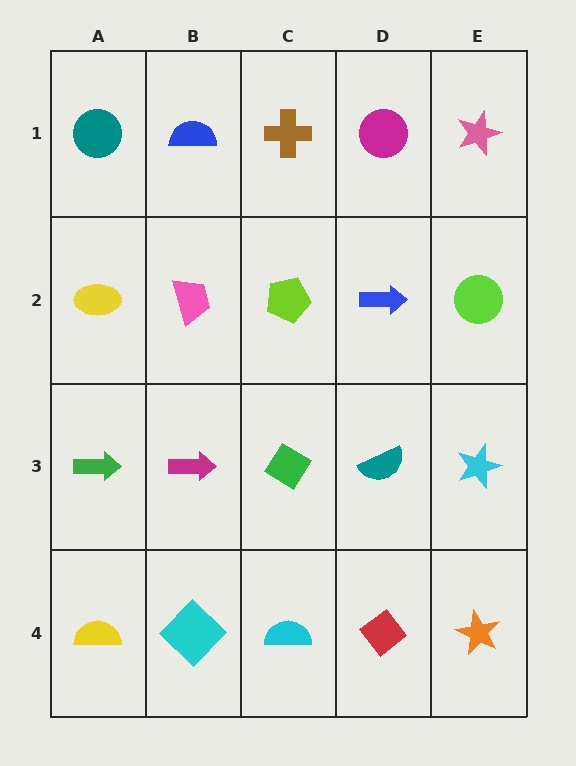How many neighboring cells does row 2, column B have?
4.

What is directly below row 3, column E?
An orange star.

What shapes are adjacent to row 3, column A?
A yellow ellipse (row 2, column A), a yellow semicircle (row 4, column A), a magenta arrow (row 3, column B).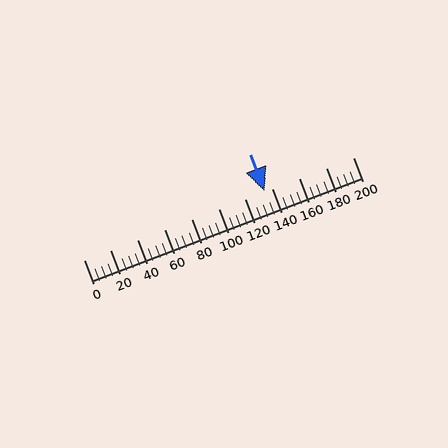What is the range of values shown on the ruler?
The ruler shows values from 0 to 200.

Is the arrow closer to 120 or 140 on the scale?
The arrow is closer to 140.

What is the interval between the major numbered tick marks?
The major tick marks are spaced 20 units apart.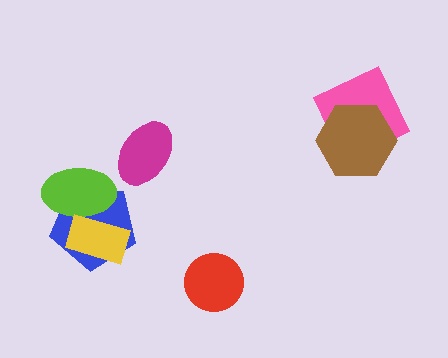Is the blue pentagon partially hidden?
Yes, it is partially covered by another shape.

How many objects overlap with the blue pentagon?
2 objects overlap with the blue pentagon.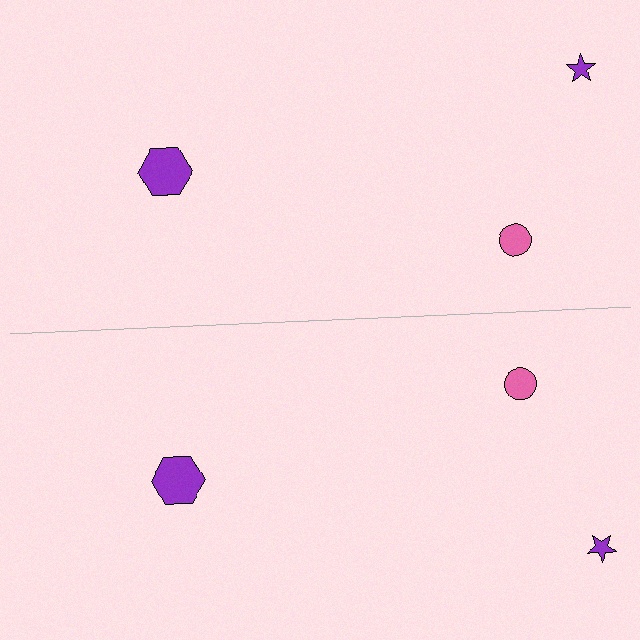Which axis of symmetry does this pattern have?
The pattern has a horizontal axis of symmetry running through the center of the image.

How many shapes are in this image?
There are 6 shapes in this image.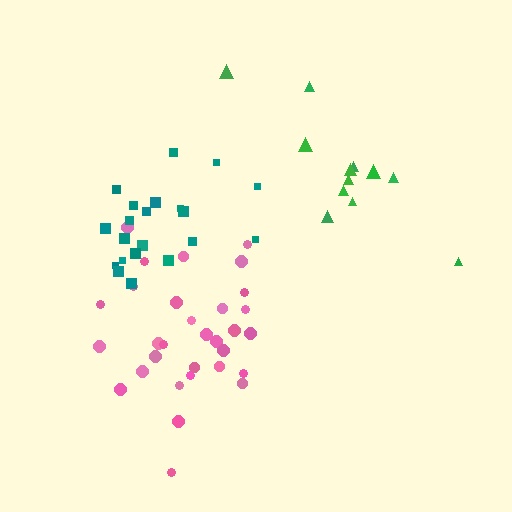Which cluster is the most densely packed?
Pink.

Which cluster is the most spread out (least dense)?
Green.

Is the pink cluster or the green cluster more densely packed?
Pink.